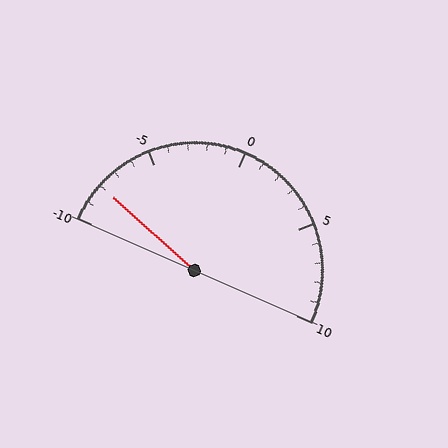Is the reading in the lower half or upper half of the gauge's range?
The reading is in the lower half of the range (-10 to 10).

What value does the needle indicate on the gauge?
The needle indicates approximately -8.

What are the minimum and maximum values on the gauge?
The gauge ranges from -10 to 10.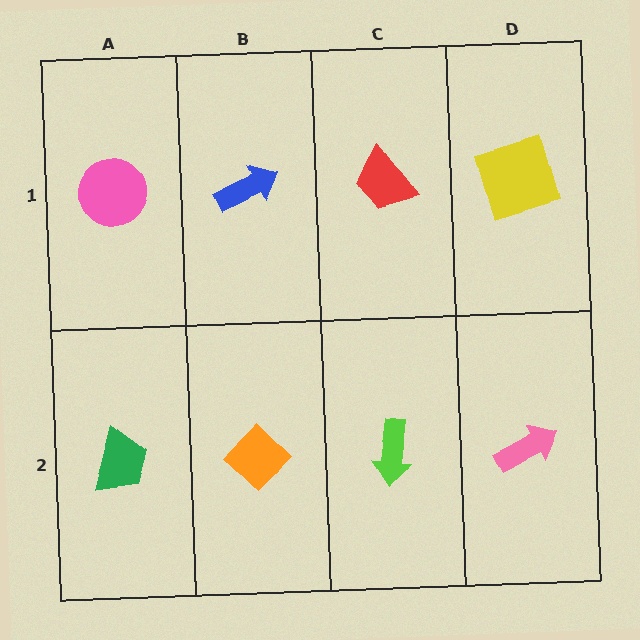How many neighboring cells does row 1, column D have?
2.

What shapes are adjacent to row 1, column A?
A green trapezoid (row 2, column A), a blue arrow (row 1, column B).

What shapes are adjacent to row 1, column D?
A pink arrow (row 2, column D), a red trapezoid (row 1, column C).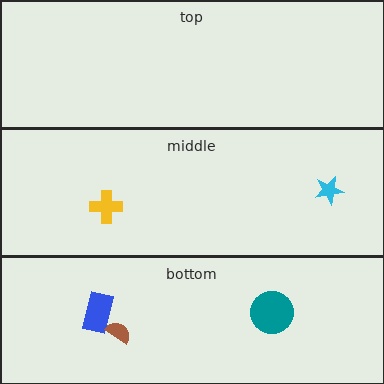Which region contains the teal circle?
The bottom region.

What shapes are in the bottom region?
The blue rectangle, the brown semicircle, the teal circle.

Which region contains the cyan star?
The middle region.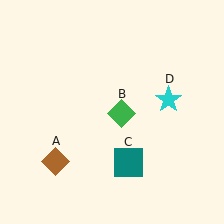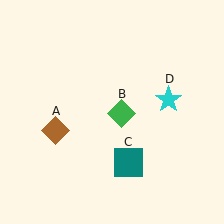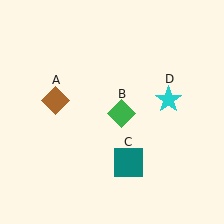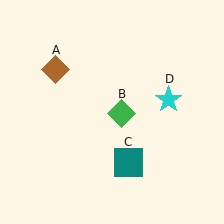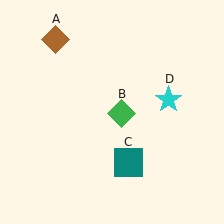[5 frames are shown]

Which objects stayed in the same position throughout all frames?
Green diamond (object B) and teal square (object C) and cyan star (object D) remained stationary.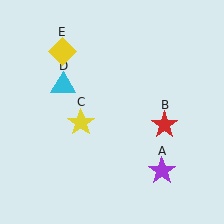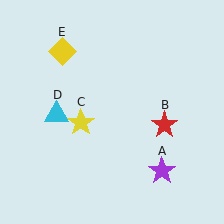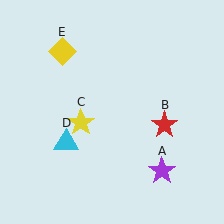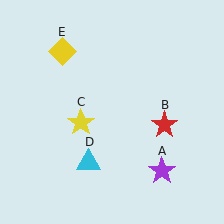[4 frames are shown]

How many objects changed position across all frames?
1 object changed position: cyan triangle (object D).